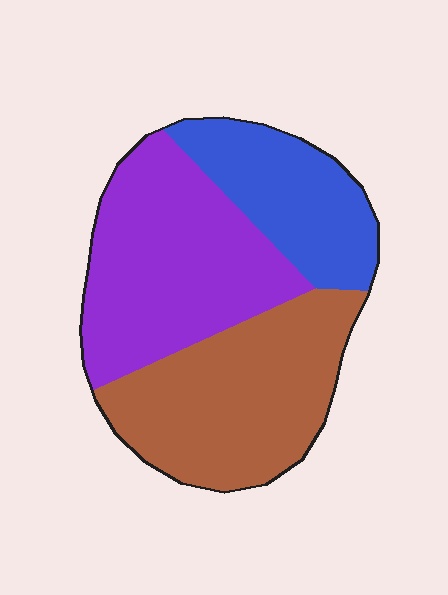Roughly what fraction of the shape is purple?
Purple covers 39% of the shape.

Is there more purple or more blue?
Purple.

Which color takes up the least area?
Blue, at roughly 25%.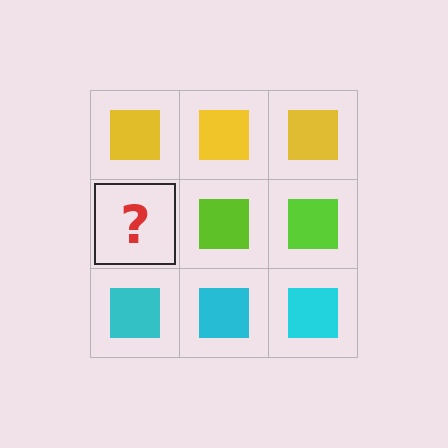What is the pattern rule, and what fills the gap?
The rule is that each row has a consistent color. The gap should be filled with a lime square.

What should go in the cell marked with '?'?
The missing cell should contain a lime square.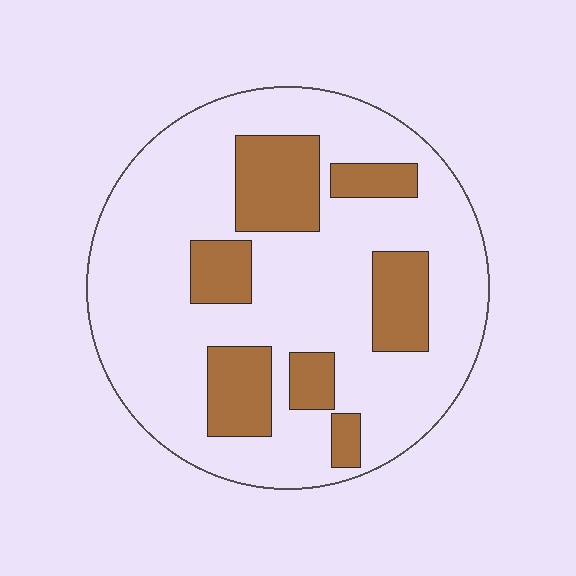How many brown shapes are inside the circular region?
7.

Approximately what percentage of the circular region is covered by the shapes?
Approximately 25%.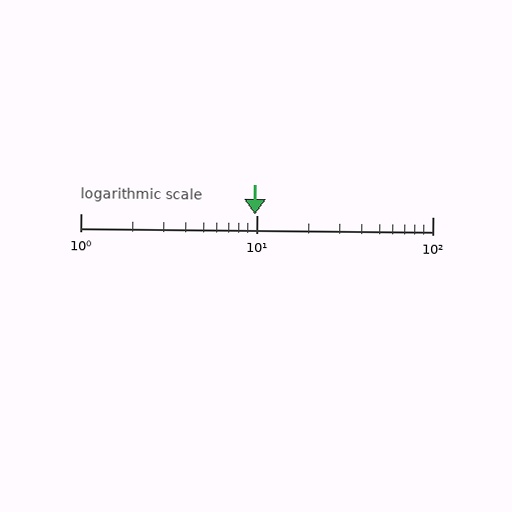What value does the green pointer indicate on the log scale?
The pointer indicates approximately 9.8.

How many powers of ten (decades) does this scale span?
The scale spans 2 decades, from 1 to 100.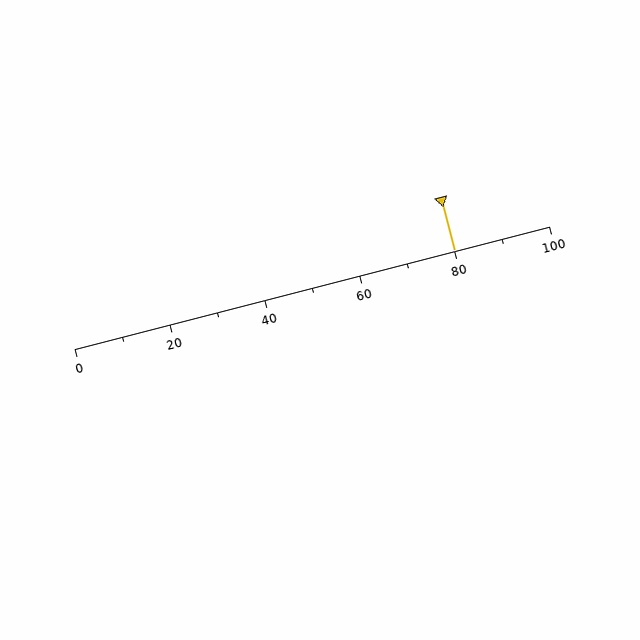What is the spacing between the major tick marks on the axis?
The major ticks are spaced 20 apart.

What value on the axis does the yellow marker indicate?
The marker indicates approximately 80.